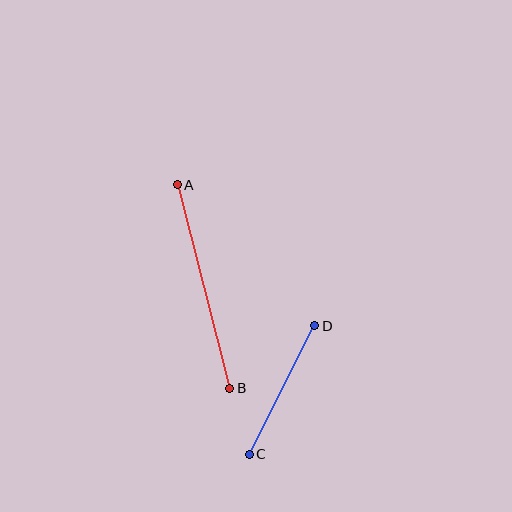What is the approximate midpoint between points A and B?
The midpoint is at approximately (204, 287) pixels.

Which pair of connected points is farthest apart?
Points A and B are farthest apart.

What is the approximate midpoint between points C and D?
The midpoint is at approximately (282, 390) pixels.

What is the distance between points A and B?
The distance is approximately 210 pixels.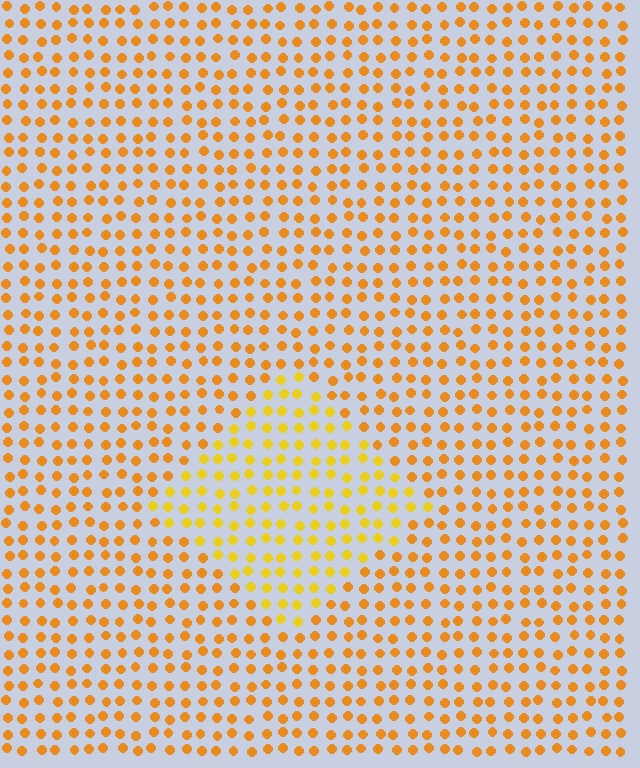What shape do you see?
I see a diamond.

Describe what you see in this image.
The image is filled with small orange elements in a uniform arrangement. A diamond-shaped region is visible where the elements are tinted to a slightly different hue, forming a subtle color boundary.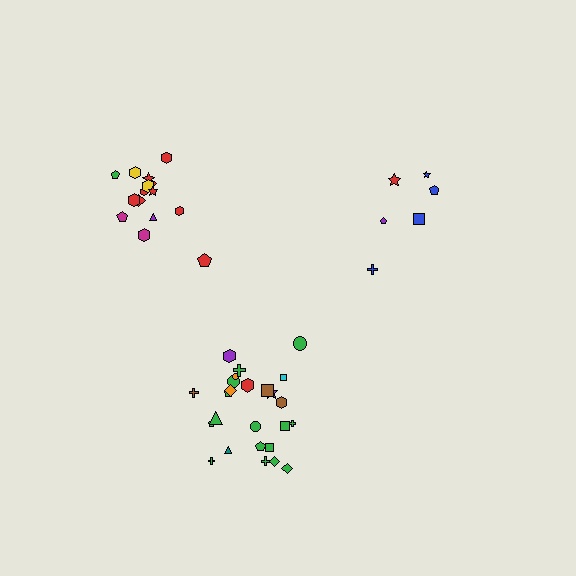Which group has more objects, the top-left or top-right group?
The top-left group.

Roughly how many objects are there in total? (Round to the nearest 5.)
Roughly 45 objects in total.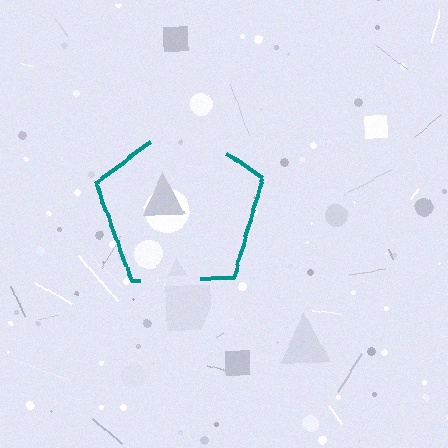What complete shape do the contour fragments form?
The contour fragments form a pentagon.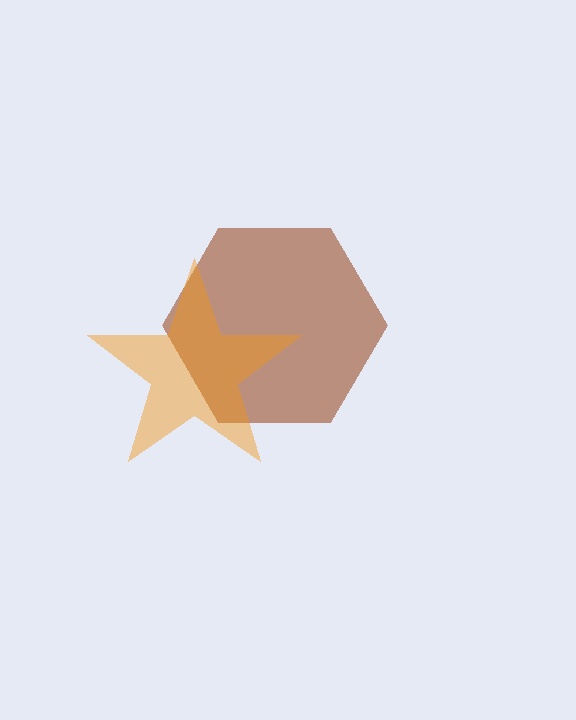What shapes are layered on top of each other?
The layered shapes are: a brown hexagon, an orange star.